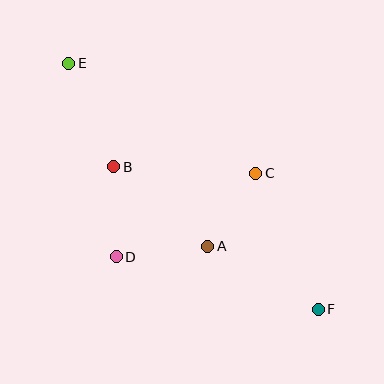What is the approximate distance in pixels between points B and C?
The distance between B and C is approximately 142 pixels.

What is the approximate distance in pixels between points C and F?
The distance between C and F is approximately 150 pixels.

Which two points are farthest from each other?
Points E and F are farthest from each other.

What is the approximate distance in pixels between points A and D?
The distance between A and D is approximately 92 pixels.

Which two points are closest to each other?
Points A and C are closest to each other.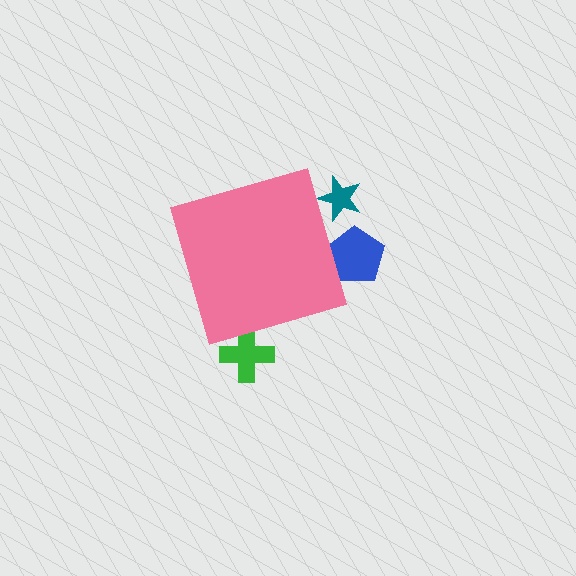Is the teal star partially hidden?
Yes, the teal star is partially hidden behind the pink diamond.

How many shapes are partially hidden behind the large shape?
3 shapes are partially hidden.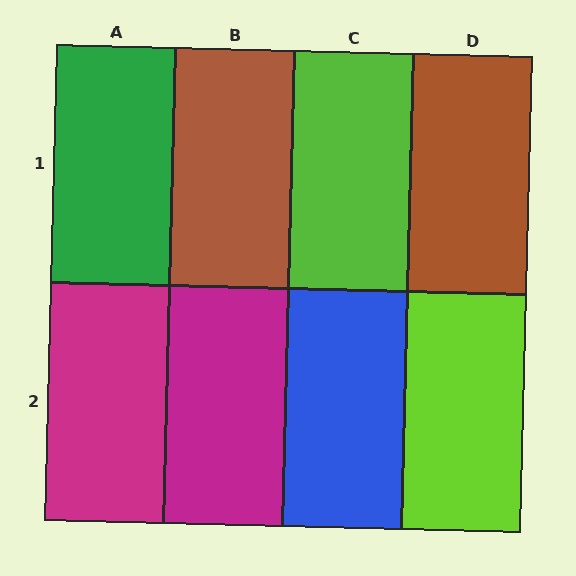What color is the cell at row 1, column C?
Lime.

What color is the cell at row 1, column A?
Green.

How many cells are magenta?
2 cells are magenta.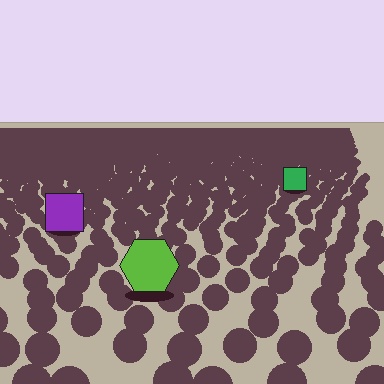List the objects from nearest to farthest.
From nearest to farthest: the lime hexagon, the purple square, the green square.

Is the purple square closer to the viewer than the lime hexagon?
No. The lime hexagon is closer — you can tell from the texture gradient: the ground texture is coarser near it.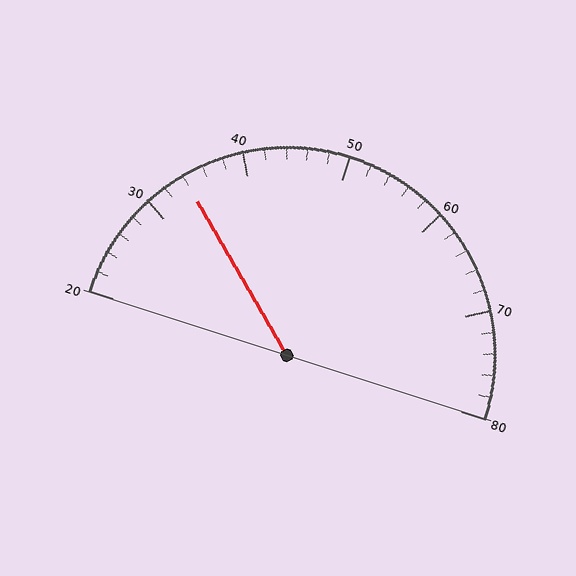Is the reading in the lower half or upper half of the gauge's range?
The reading is in the lower half of the range (20 to 80).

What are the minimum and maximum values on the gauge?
The gauge ranges from 20 to 80.